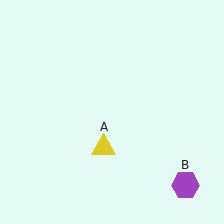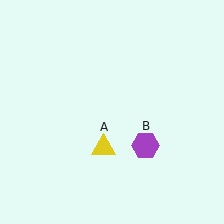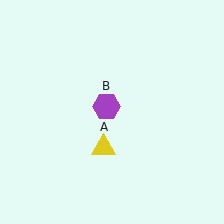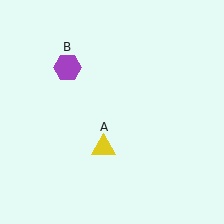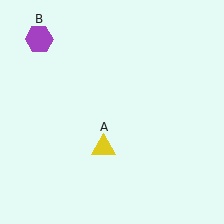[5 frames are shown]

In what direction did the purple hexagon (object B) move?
The purple hexagon (object B) moved up and to the left.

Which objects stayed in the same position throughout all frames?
Yellow triangle (object A) remained stationary.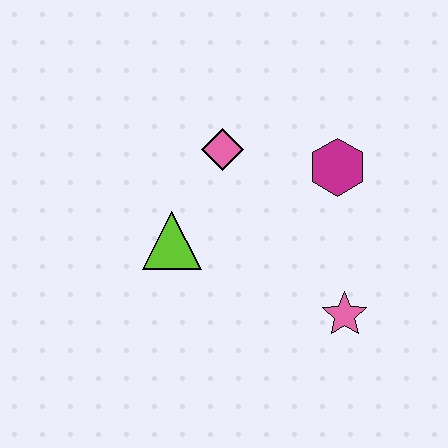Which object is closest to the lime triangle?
The pink diamond is closest to the lime triangle.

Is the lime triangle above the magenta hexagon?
No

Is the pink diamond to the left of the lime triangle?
No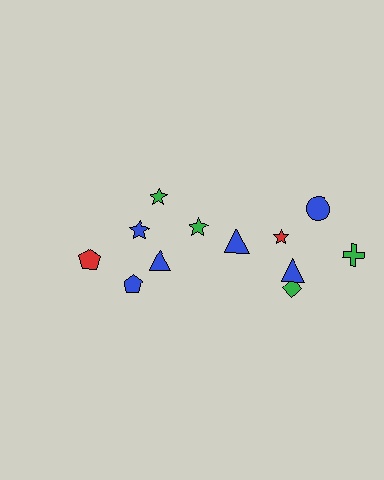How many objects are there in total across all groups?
There are 12 objects.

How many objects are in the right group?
There are 7 objects.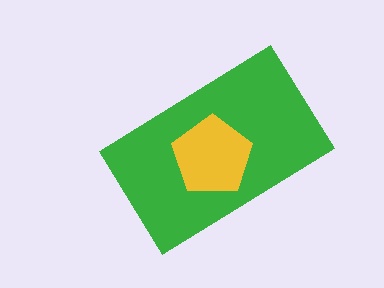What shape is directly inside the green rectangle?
The yellow pentagon.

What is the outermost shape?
The green rectangle.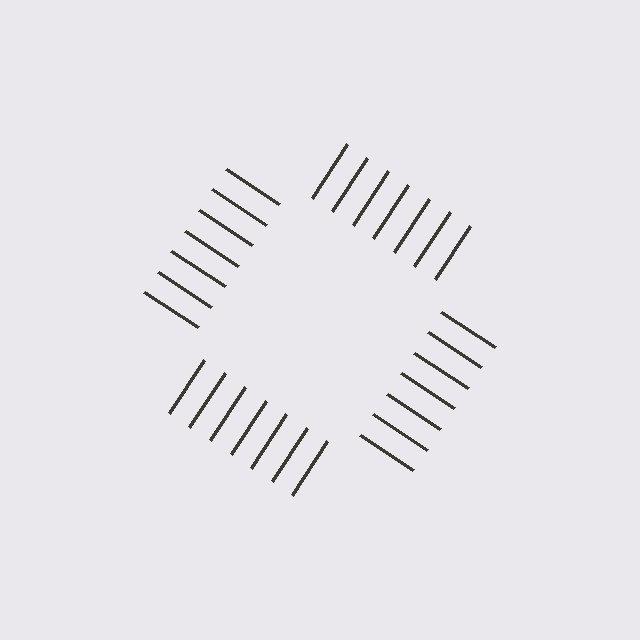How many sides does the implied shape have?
4 sides — the line-ends trace a square.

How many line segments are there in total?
28 — 7 along each of the 4 edges.